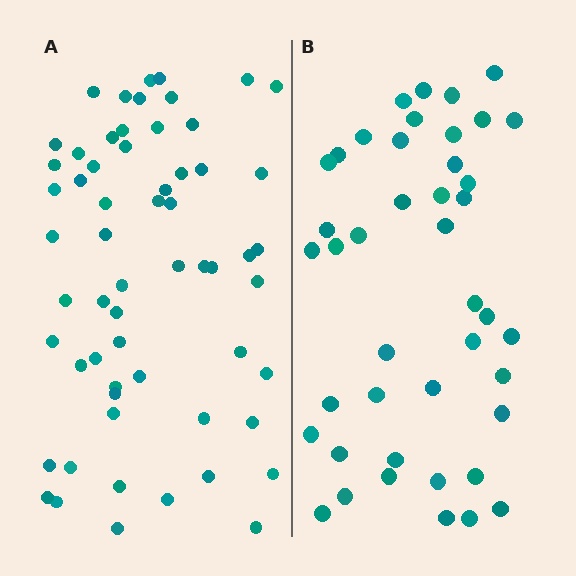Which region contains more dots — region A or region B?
Region A (the left region) has more dots.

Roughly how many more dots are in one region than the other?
Region A has approximately 15 more dots than region B.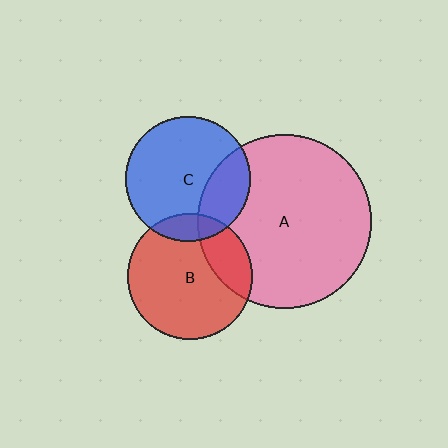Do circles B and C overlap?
Yes.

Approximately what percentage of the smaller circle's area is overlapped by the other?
Approximately 10%.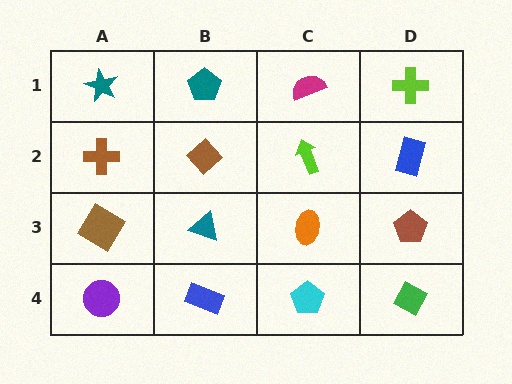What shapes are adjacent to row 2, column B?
A teal pentagon (row 1, column B), a teal triangle (row 3, column B), a brown cross (row 2, column A), a lime arrow (row 2, column C).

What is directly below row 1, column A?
A brown cross.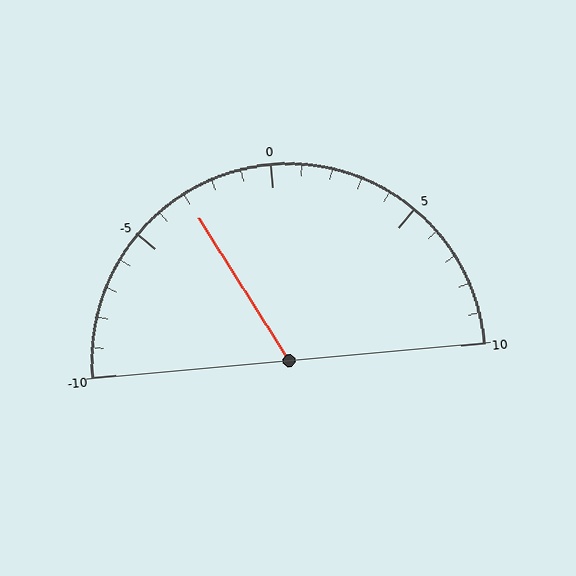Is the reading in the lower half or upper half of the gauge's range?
The reading is in the lower half of the range (-10 to 10).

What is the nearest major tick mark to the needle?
The nearest major tick mark is -5.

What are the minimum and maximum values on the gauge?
The gauge ranges from -10 to 10.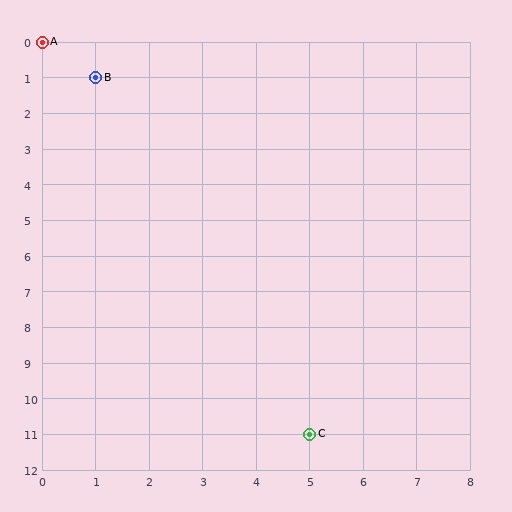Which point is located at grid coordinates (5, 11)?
Point C is at (5, 11).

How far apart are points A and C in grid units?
Points A and C are 5 columns and 11 rows apart (about 12.1 grid units diagonally).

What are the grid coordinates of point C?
Point C is at grid coordinates (5, 11).